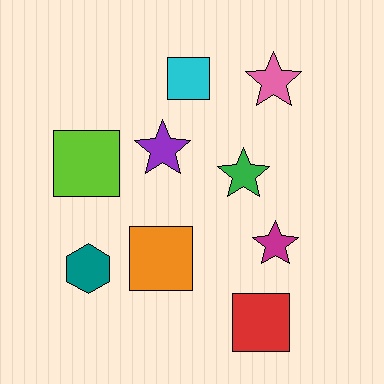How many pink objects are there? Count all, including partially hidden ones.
There is 1 pink object.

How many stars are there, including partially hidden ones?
There are 4 stars.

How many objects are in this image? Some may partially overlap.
There are 9 objects.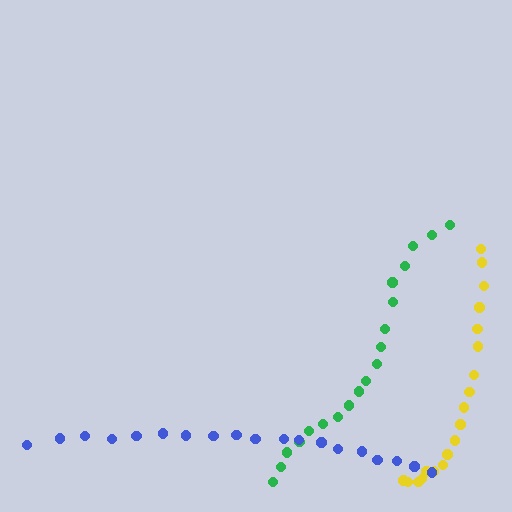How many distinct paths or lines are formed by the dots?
There are 3 distinct paths.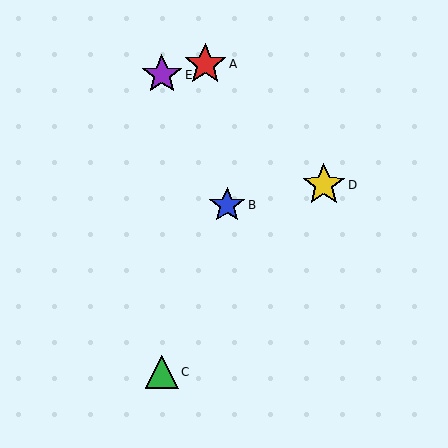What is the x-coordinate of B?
Object B is at x≈227.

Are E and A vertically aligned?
No, E is at x≈162 and A is at x≈205.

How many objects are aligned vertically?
2 objects (C, E) are aligned vertically.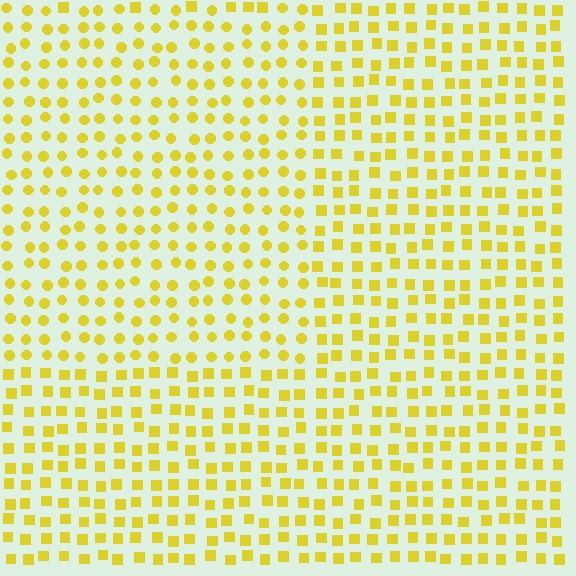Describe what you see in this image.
The image is filled with small yellow elements arranged in a uniform grid. A rectangle-shaped region contains circles, while the surrounding area contains squares. The boundary is defined purely by the change in element shape.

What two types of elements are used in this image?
The image uses circles inside the rectangle region and squares outside it.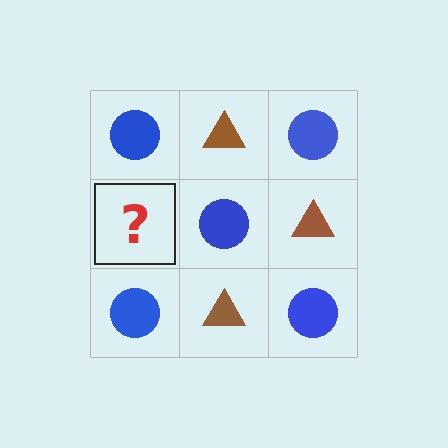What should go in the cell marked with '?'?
The missing cell should contain a brown triangle.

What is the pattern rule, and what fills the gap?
The rule is that it alternates blue circle and brown triangle in a checkerboard pattern. The gap should be filled with a brown triangle.